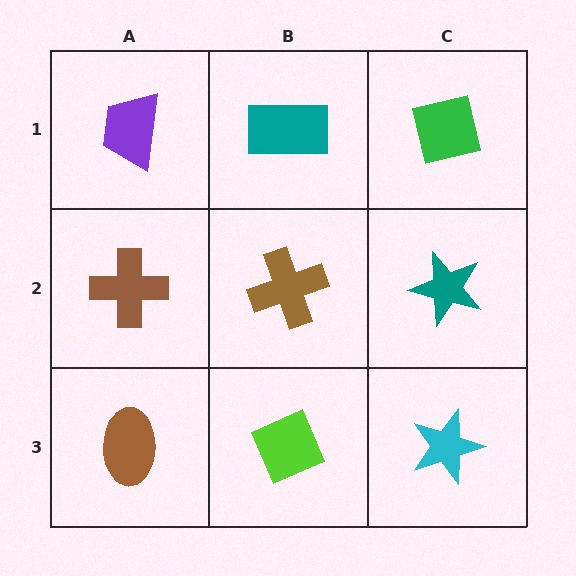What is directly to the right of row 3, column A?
A lime diamond.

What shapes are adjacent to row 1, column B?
A brown cross (row 2, column B), a purple trapezoid (row 1, column A), a green square (row 1, column C).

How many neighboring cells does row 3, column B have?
3.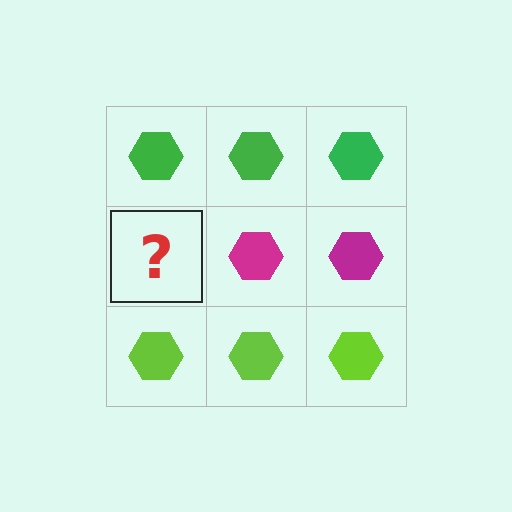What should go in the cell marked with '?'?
The missing cell should contain a magenta hexagon.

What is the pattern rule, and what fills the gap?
The rule is that each row has a consistent color. The gap should be filled with a magenta hexagon.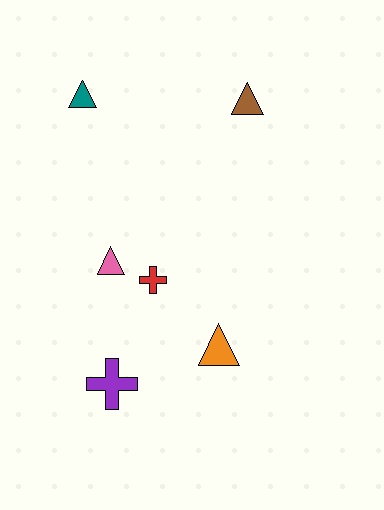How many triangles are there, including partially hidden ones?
There are 4 triangles.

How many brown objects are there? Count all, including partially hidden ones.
There is 1 brown object.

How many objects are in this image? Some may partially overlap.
There are 6 objects.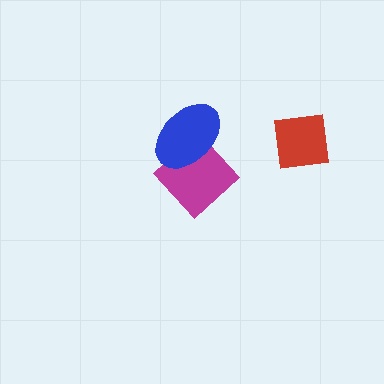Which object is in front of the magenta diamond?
The blue ellipse is in front of the magenta diamond.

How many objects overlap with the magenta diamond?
1 object overlaps with the magenta diamond.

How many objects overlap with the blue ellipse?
1 object overlaps with the blue ellipse.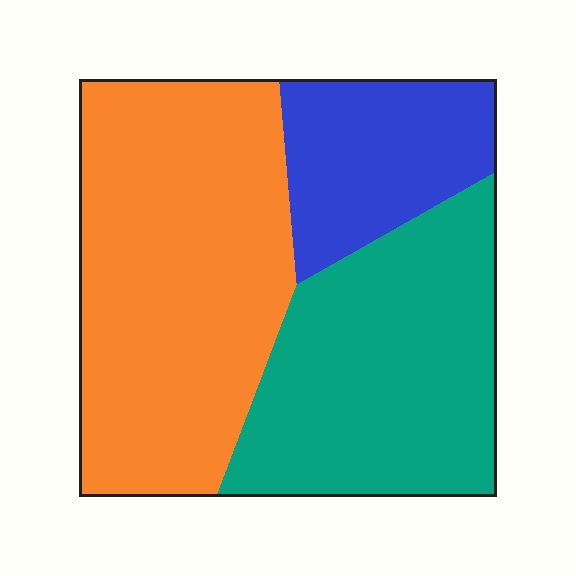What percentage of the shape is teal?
Teal covers 36% of the shape.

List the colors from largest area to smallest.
From largest to smallest: orange, teal, blue.